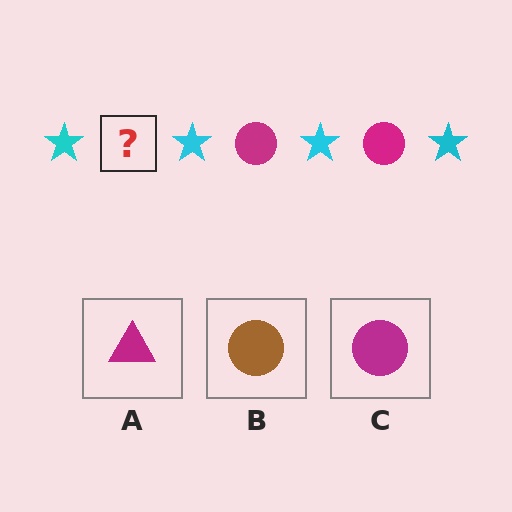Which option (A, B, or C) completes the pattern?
C.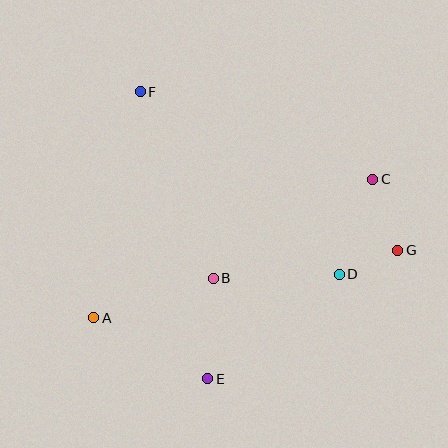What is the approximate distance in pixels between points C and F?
The distance between C and F is approximately 248 pixels.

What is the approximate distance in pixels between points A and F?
The distance between A and F is approximately 230 pixels.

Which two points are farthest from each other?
Points A and C are farthest from each other.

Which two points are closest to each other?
Points D and G are closest to each other.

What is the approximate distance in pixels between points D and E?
The distance between D and E is approximately 168 pixels.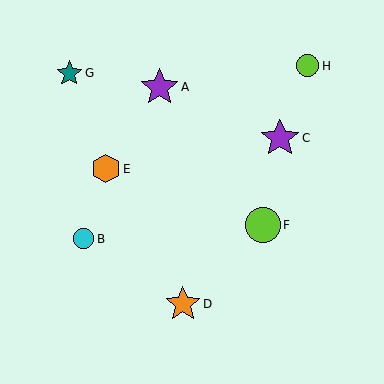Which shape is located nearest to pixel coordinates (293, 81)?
The lime circle (labeled H) at (307, 66) is nearest to that location.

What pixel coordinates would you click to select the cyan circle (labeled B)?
Click at (84, 239) to select the cyan circle B.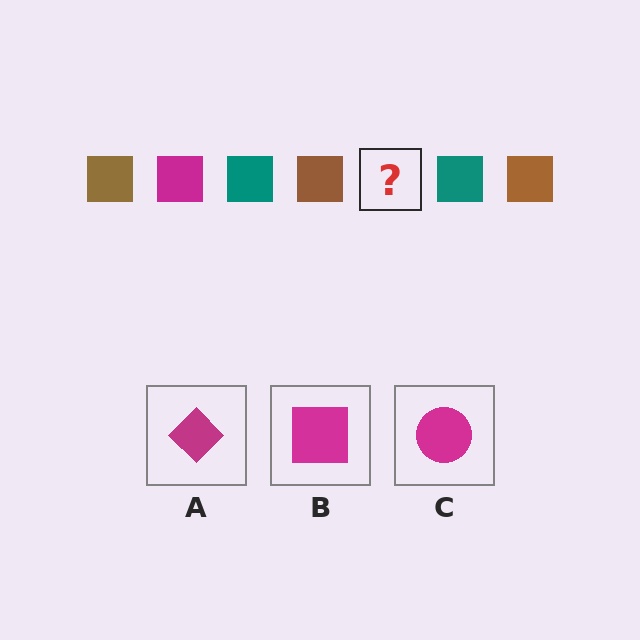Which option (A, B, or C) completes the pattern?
B.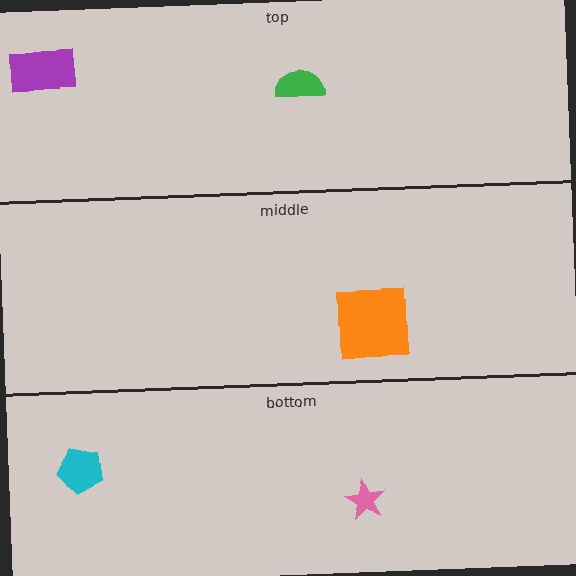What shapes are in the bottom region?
The pink star, the cyan pentagon.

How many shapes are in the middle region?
1.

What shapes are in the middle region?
The orange square.